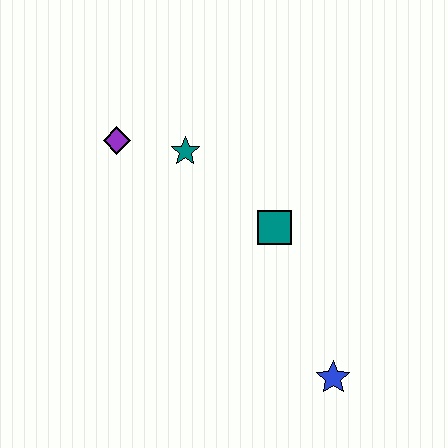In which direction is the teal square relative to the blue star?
The teal square is above the blue star.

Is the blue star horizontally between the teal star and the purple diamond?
No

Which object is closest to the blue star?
The teal square is closest to the blue star.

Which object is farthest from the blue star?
The purple diamond is farthest from the blue star.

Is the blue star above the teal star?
No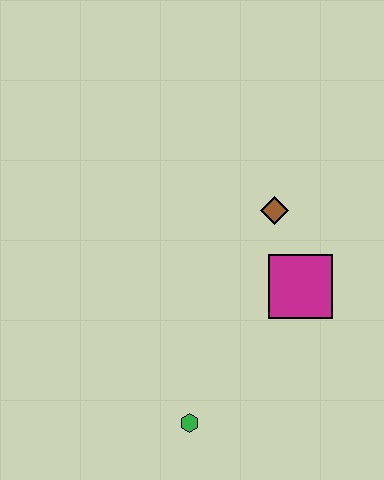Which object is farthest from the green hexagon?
The brown diamond is farthest from the green hexagon.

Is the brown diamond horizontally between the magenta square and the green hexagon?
Yes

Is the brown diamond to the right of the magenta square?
No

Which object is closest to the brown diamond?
The magenta square is closest to the brown diamond.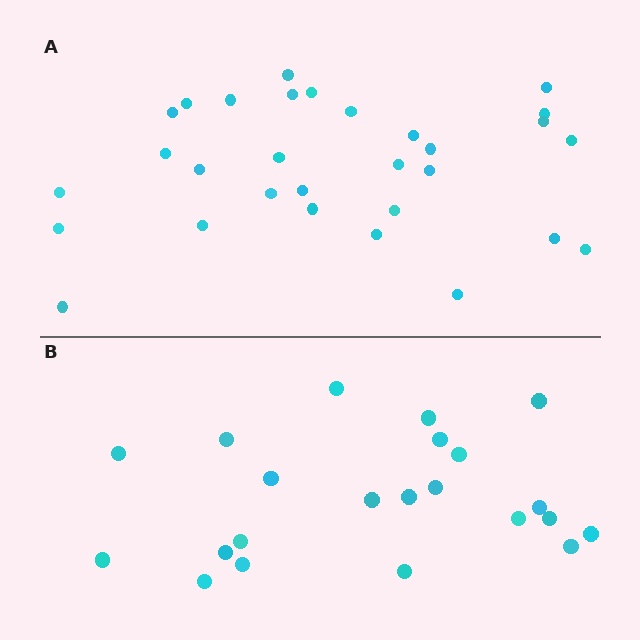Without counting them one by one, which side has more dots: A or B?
Region A (the top region) has more dots.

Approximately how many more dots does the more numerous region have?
Region A has roughly 8 or so more dots than region B.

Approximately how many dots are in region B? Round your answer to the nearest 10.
About 20 dots. (The exact count is 22, which rounds to 20.)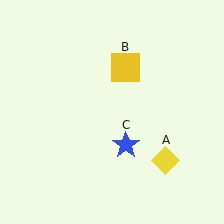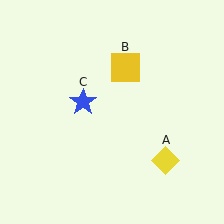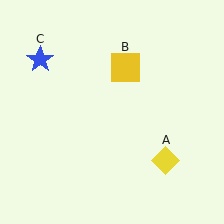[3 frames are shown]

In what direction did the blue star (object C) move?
The blue star (object C) moved up and to the left.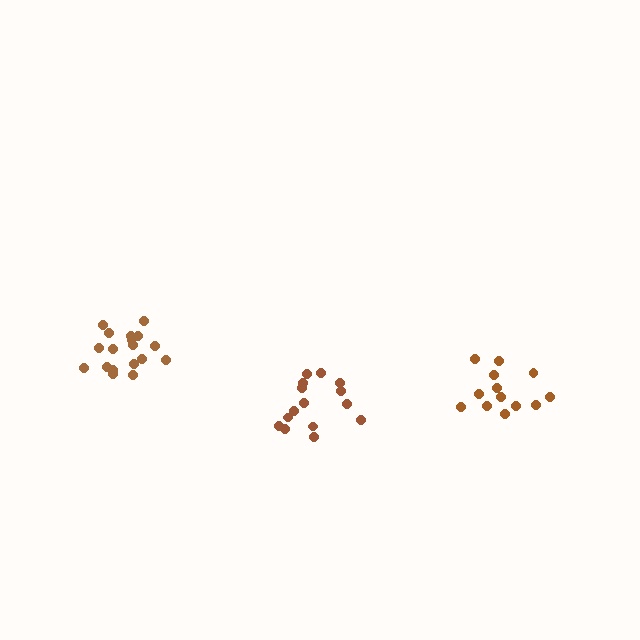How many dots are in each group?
Group 1: 13 dots, Group 2: 18 dots, Group 3: 15 dots (46 total).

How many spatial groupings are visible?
There are 3 spatial groupings.